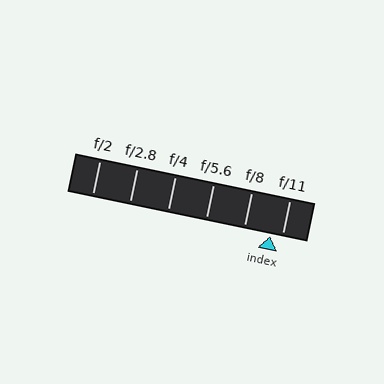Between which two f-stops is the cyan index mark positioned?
The index mark is between f/8 and f/11.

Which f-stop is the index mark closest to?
The index mark is closest to f/11.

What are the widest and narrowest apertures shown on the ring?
The widest aperture shown is f/2 and the narrowest is f/11.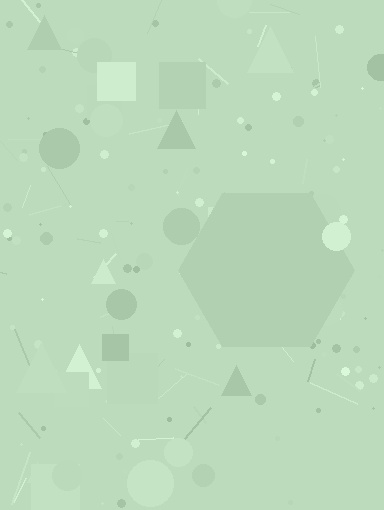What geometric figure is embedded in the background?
A hexagon is embedded in the background.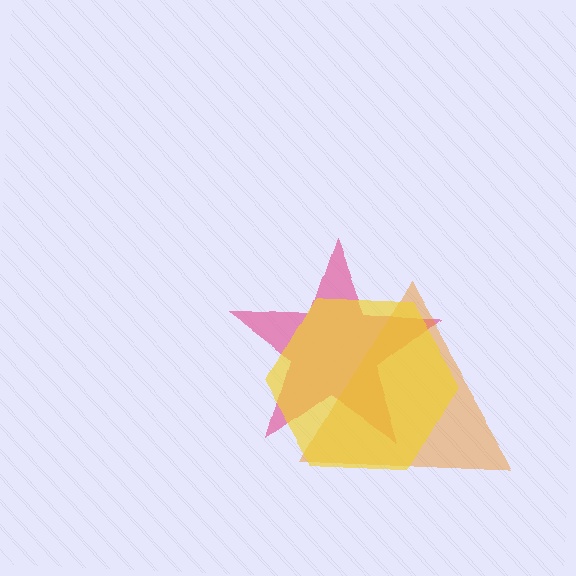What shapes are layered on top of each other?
The layered shapes are: a pink star, an orange triangle, a yellow hexagon.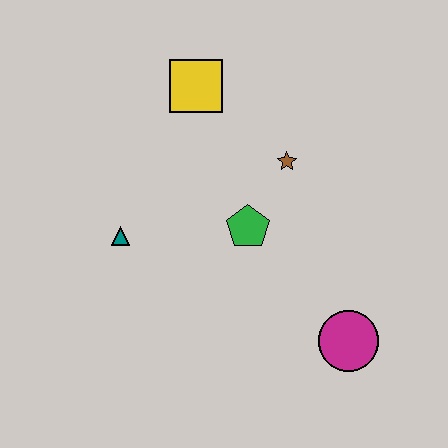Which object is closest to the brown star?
The green pentagon is closest to the brown star.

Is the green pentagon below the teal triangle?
No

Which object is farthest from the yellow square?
The magenta circle is farthest from the yellow square.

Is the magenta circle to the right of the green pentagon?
Yes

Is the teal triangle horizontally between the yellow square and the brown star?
No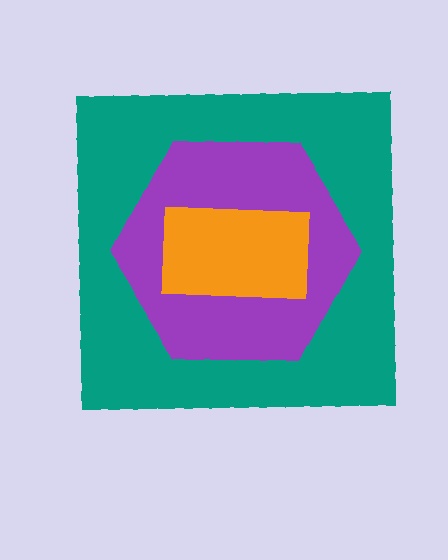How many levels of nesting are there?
3.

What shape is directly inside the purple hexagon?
The orange rectangle.